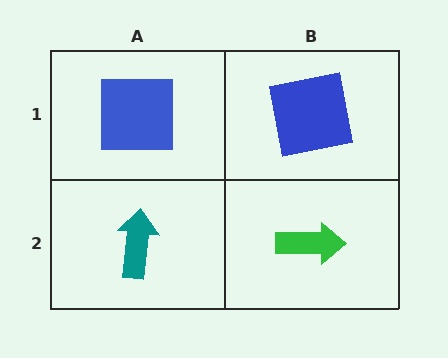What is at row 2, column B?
A green arrow.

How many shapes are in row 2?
2 shapes.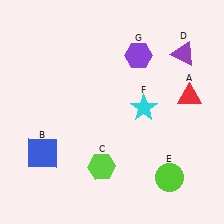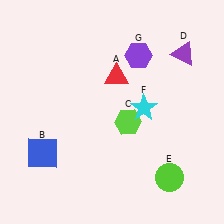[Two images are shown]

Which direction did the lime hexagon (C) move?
The lime hexagon (C) moved up.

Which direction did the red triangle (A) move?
The red triangle (A) moved left.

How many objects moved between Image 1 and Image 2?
2 objects moved between the two images.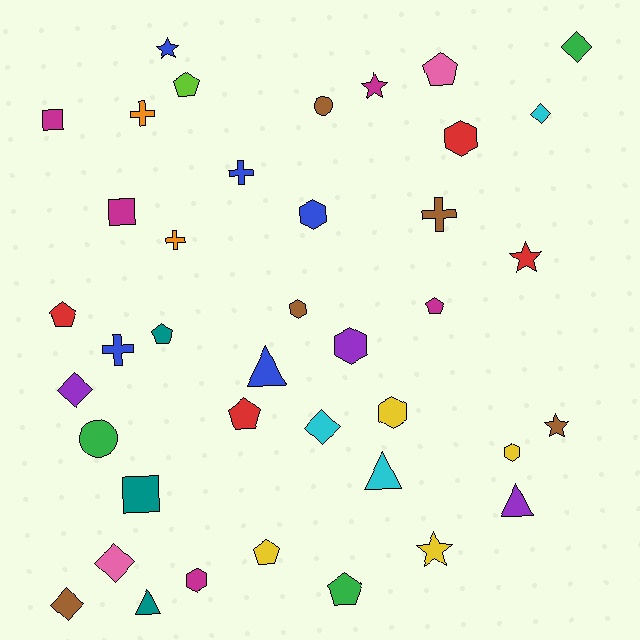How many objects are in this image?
There are 40 objects.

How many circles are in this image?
There are 2 circles.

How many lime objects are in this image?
There is 1 lime object.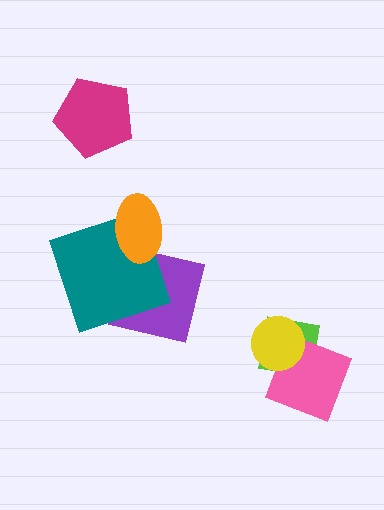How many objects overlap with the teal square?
2 objects overlap with the teal square.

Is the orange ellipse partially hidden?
No, no other shape covers it.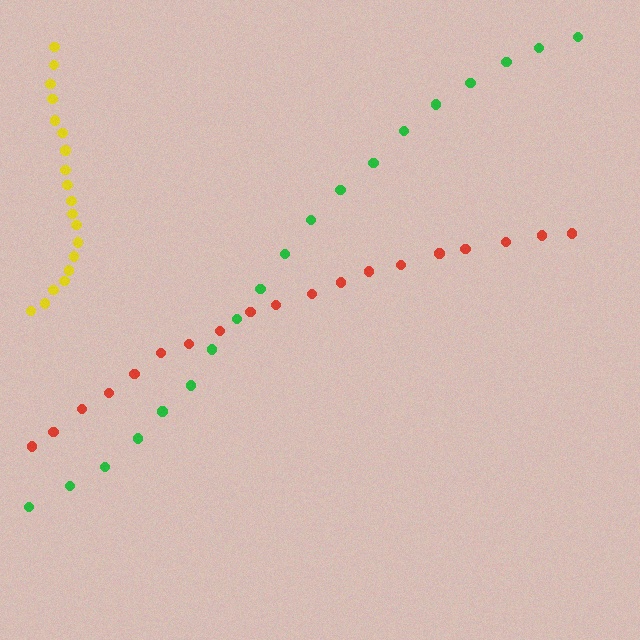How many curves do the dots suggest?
There are 3 distinct paths.